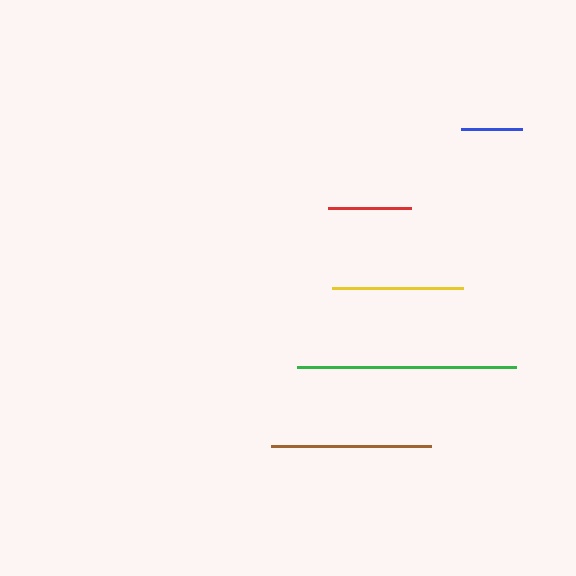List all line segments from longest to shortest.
From longest to shortest: green, brown, yellow, red, blue.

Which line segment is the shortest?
The blue line is the shortest at approximately 62 pixels.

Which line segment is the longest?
The green line is the longest at approximately 219 pixels.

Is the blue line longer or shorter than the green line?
The green line is longer than the blue line.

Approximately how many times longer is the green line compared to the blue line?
The green line is approximately 3.6 times the length of the blue line.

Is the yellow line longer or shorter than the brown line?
The brown line is longer than the yellow line.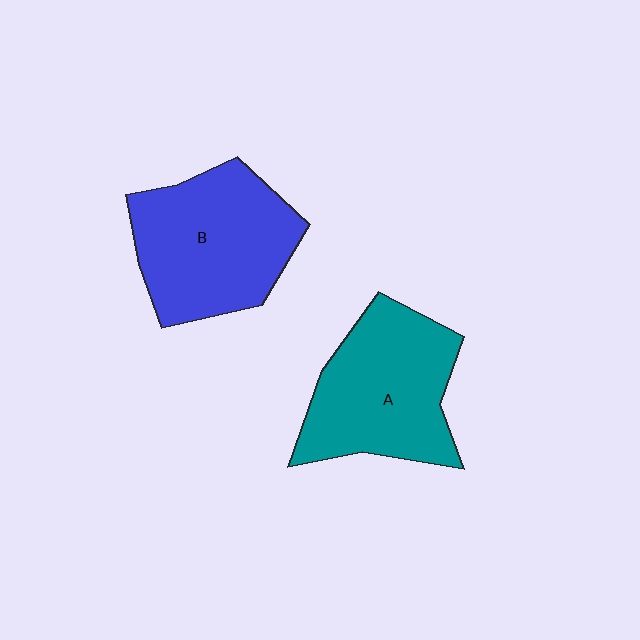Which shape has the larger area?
Shape B (blue).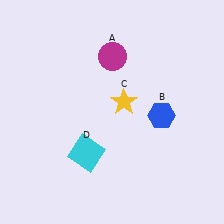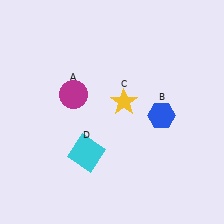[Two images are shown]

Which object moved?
The magenta circle (A) moved left.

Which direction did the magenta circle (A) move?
The magenta circle (A) moved left.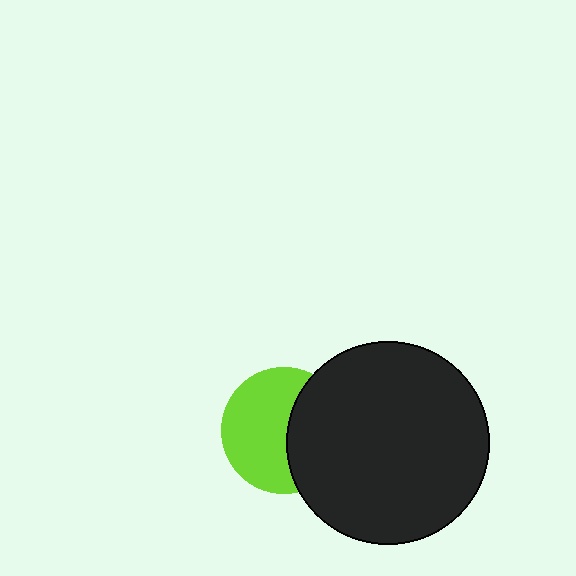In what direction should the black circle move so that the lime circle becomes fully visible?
The black circle should move right. That is the shortest direction to clear the overlap and leave the lime circle fully visible.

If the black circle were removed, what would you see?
You would see the complete lime circle.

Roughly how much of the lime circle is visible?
About half of it is visible (roughly 59%).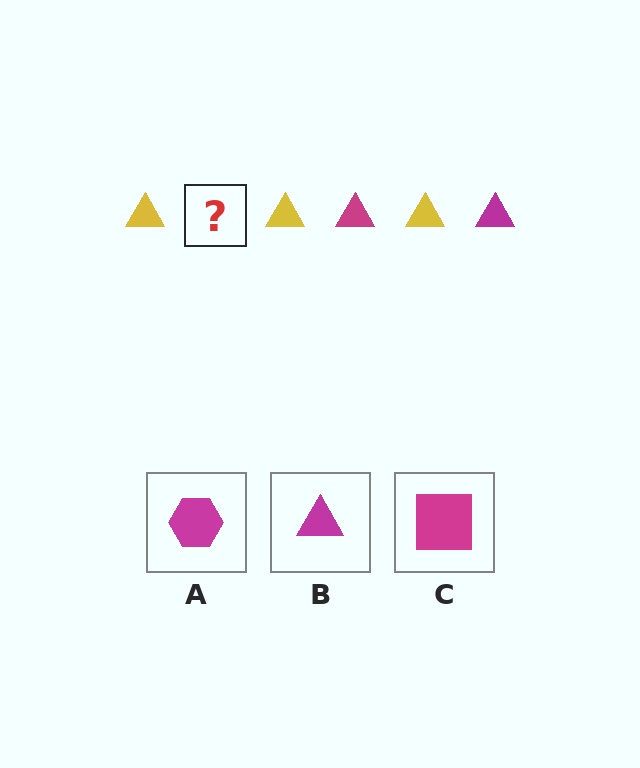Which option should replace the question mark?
Option B.